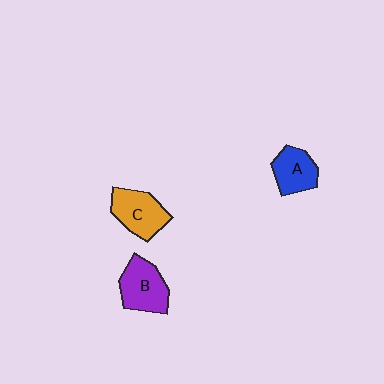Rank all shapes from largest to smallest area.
From largest to smallest: B (purple), C (orange), A (blue).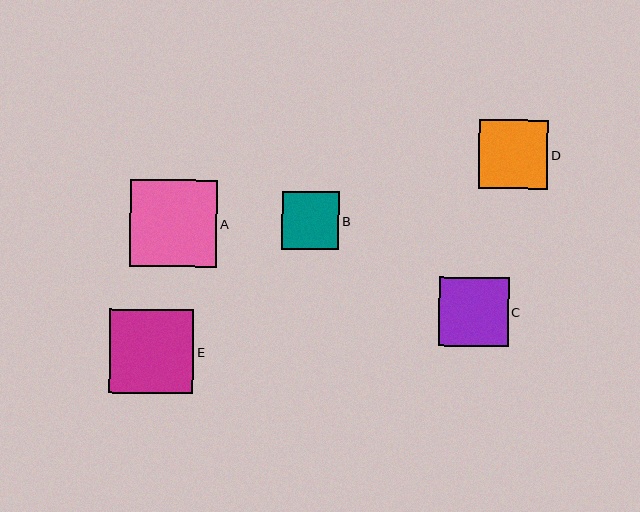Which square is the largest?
Square A is the largest with a size of approximately 87 pixels.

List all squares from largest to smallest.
From largest to smallest: A, E, C, D, B.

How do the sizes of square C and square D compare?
Square C and square D are approximately the same size.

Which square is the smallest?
Square B is the smallest with a size of approximately 57 pixels.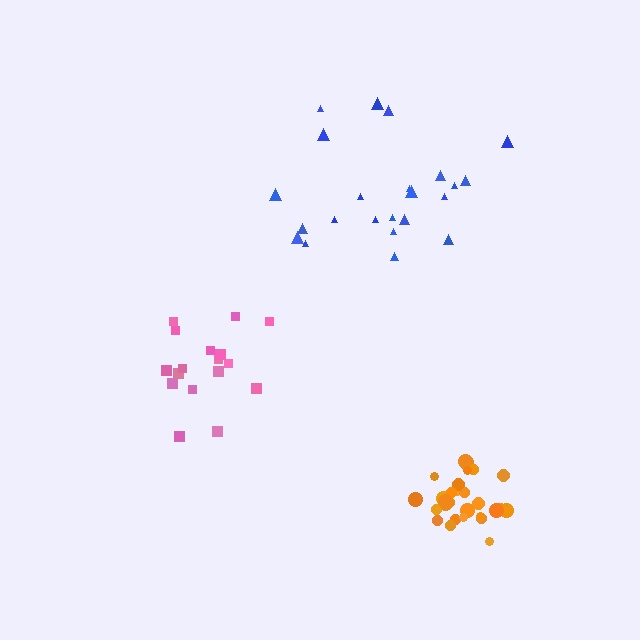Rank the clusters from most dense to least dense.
orange, pink, blue.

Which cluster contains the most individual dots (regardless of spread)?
Orange (29).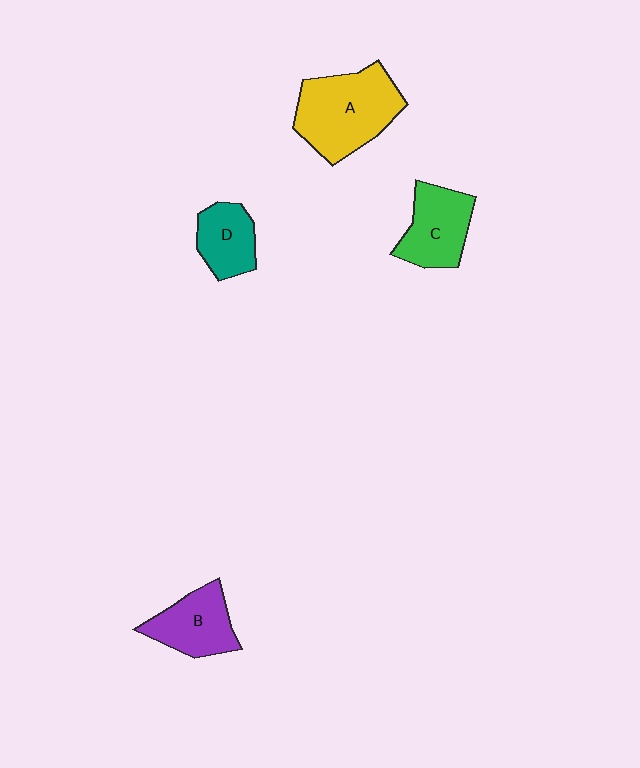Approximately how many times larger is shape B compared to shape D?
Approximately 1.2 times.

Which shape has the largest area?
Shape A (yellow).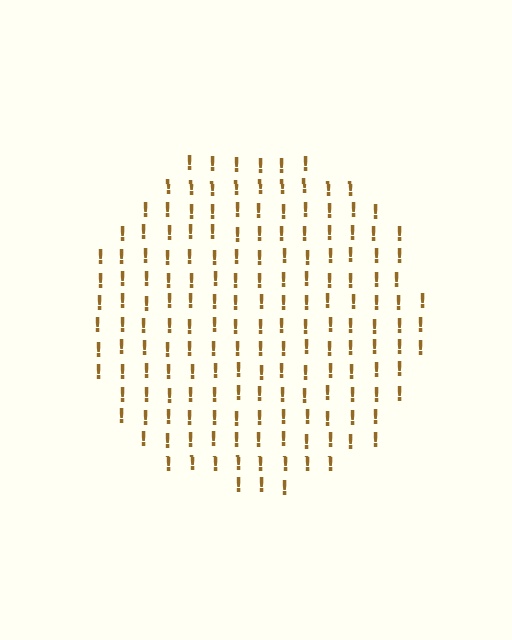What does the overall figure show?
The overall figure shows a circle.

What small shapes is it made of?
It is made of small exclamation marks.